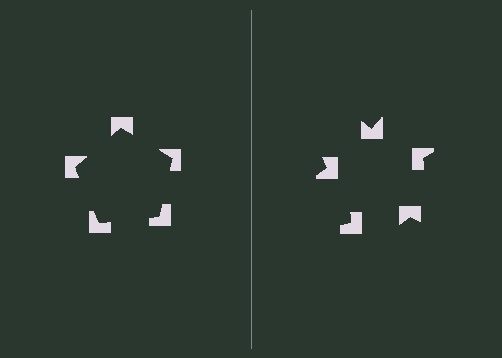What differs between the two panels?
The notched squares are positioned identically on both sides; only the wedge orientations differ. On the left they align to a pentagon; on the right they are misaligned.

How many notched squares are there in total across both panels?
10 — 5 on each side.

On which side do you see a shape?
An illusory pentagon appears on the left side. On the right side the wedge cuts are rotated, so no coherent shape forms.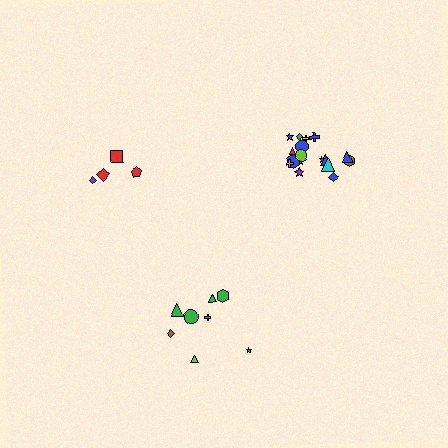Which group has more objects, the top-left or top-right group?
The top-right group.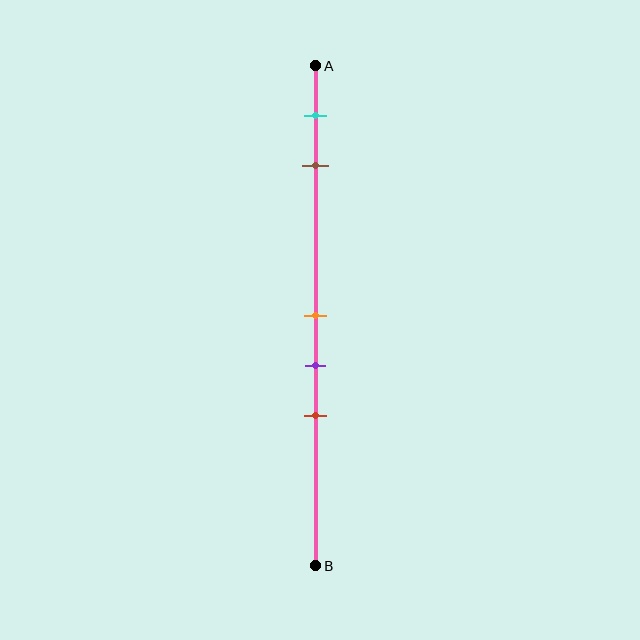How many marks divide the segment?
There are 5 marks dividing the segment.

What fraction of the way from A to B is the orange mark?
The orange mark is approximately 50% (0.5) of the way from A to B.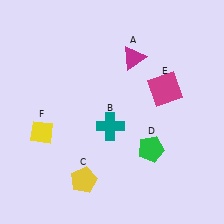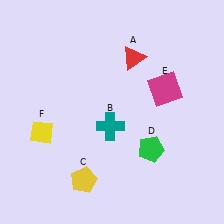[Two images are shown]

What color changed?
The triangle (A) changed from magenta in Image 1 to red in Image 2.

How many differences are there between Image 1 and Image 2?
There is 1 difference between the two images.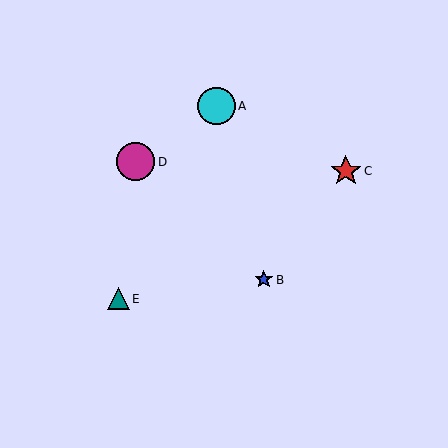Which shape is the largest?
The magenta circle (labeled D) is the largest.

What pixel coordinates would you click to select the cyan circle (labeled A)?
Click at (216, 106) to select the cyan circle A.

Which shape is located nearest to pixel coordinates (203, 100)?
The cyan circle (labeled A) at (216, 106) is nearest to that location.